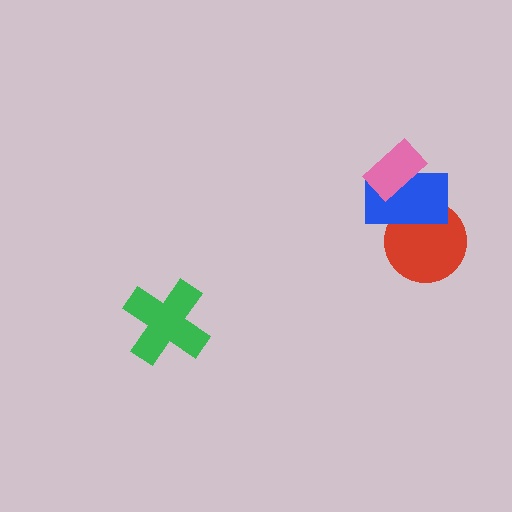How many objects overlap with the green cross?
0 objects overlap with the green cross.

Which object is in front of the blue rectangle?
The pink rectangle is in front of the blue rectangle.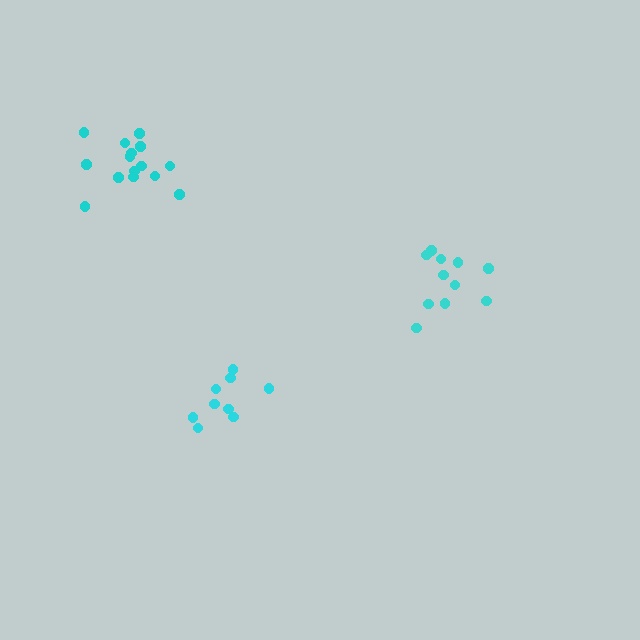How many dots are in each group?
Group 1: 9 dots, Group 2: 11 dots, Group 3: 15 dots (35 total).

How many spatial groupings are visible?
There are 3 spatial groupings.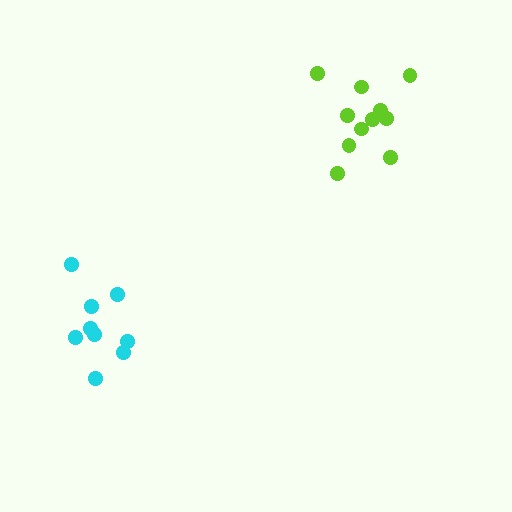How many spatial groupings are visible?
There are 2 spatial groupings.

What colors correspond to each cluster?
The clusters are colored: cyan, lime.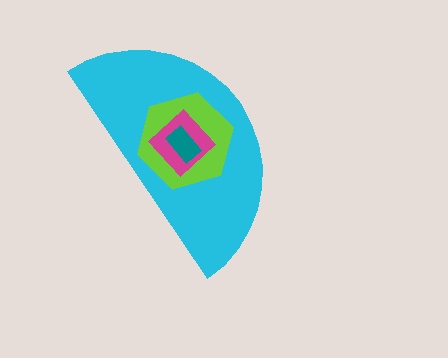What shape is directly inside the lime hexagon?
The magenta diamond.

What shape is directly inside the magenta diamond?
The teal rectangle.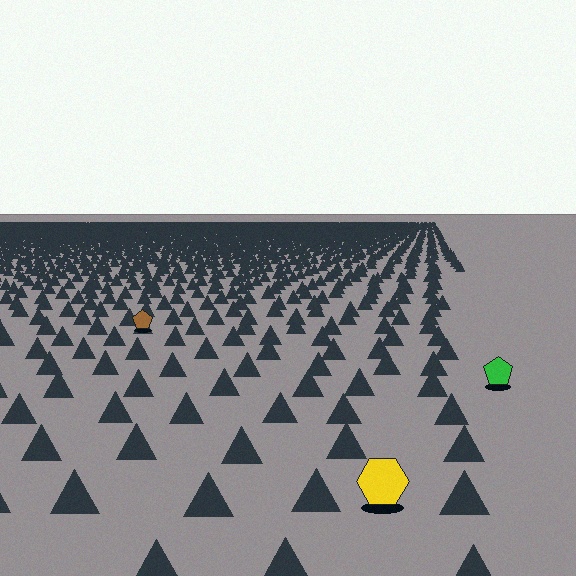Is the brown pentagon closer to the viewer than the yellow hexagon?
No. The yellow hexagon is closer — you can tell from the texture gradient: the ground texture is coarser near it.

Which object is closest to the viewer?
The yellow hexagon is closest. The texture marks near it are larger and more spread out.